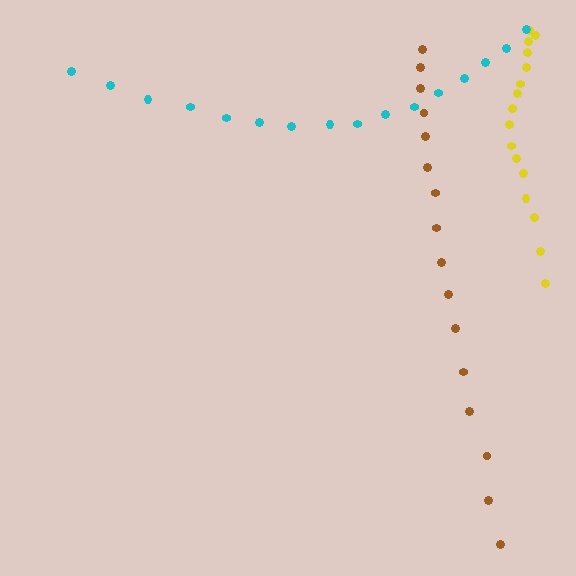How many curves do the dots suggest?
There are 3 distinct paths.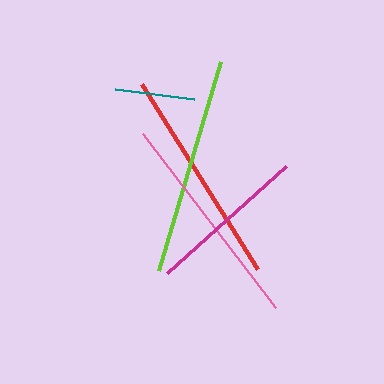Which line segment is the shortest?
The teal line is the shortest at approximately 80 pixels.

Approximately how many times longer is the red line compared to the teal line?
The red line is approximately 2.7 times the length of the teal line.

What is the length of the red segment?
The red segment is approximately 219 pixels long.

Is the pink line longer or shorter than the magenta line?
The pink line is longer than the magenta line.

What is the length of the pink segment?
The pink segment is approximately 219 pixels long.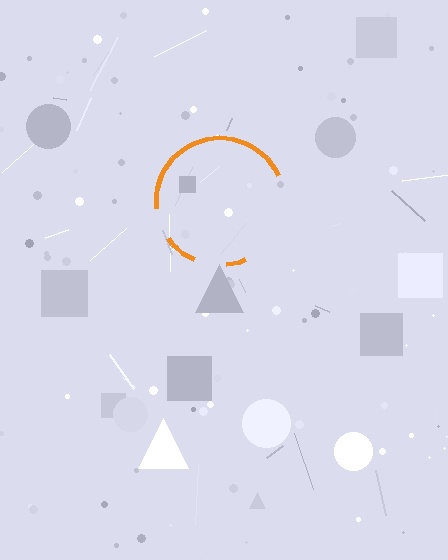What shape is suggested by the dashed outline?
The dashed outline suggests a circle.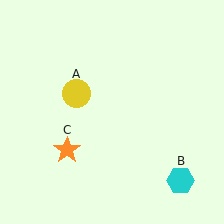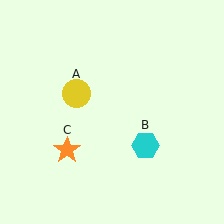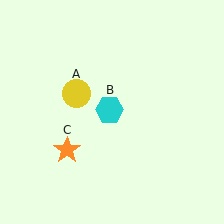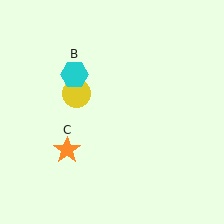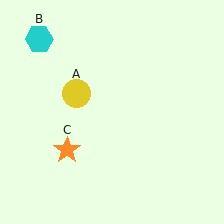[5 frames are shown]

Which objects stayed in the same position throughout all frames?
Yellow circle (object A) and orange star (object C) remained stationary.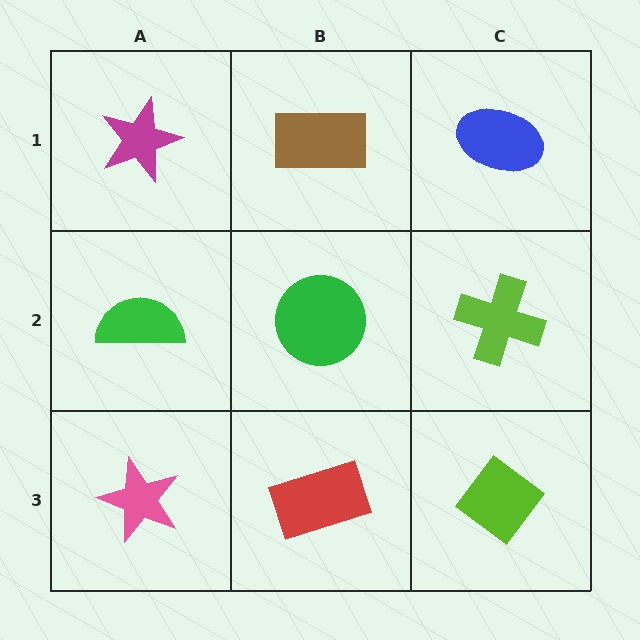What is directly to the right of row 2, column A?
A green circle.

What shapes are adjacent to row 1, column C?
A lime cross (row 2, column C), a brown rectangle (row 1, column B).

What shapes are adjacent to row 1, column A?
A green semicircle (row 2, column A), a brown rectangle (row 1, column B).